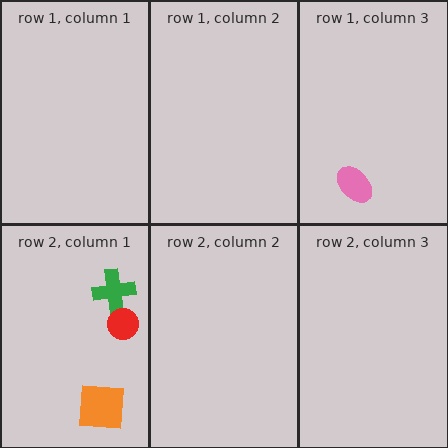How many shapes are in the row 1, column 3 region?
1.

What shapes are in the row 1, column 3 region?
The pink ellipse.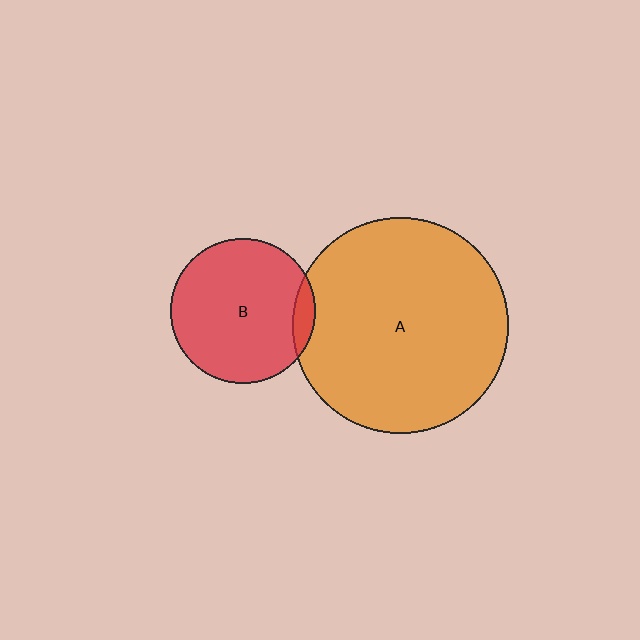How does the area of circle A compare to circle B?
Approximately 2.2 times.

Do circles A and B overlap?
Yes.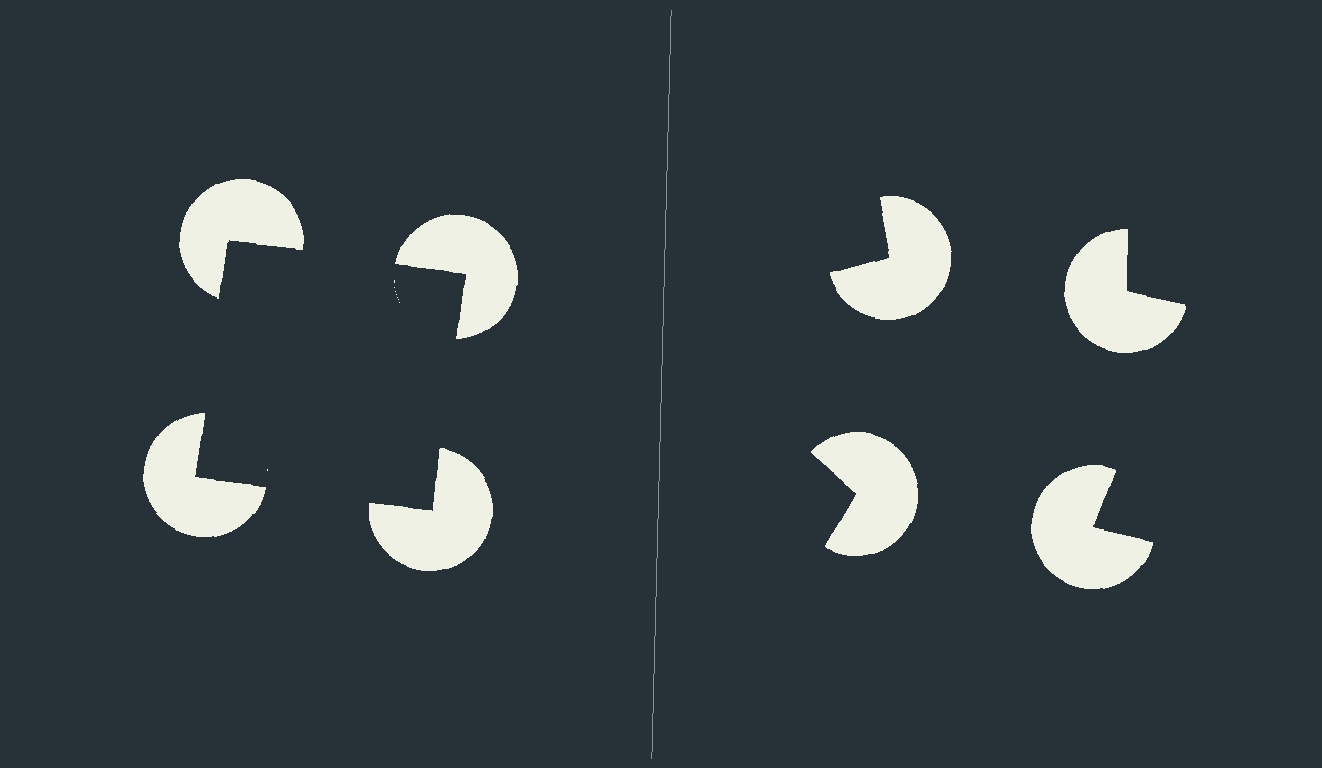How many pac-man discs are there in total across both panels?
8 — 4 on each side.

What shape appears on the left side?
An illusory square.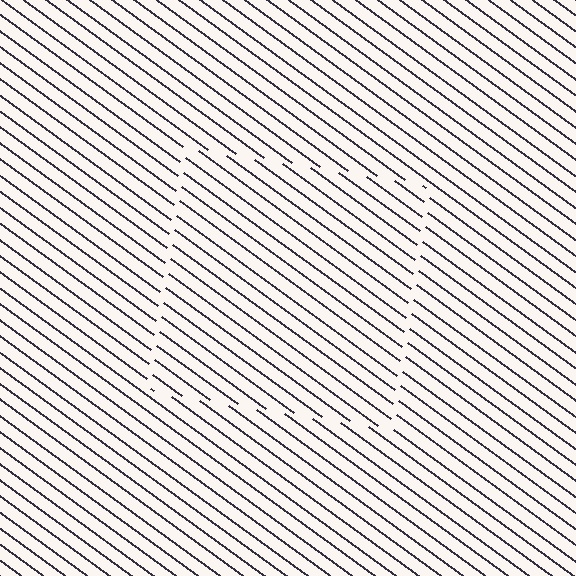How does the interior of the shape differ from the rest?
The interior of the shape contains the same grating, shifted by half a period — the contour is defined by the phase discontinuity where line-ends from the inner and outer gratings abut.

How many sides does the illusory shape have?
4 sides — the line-ends trace a square.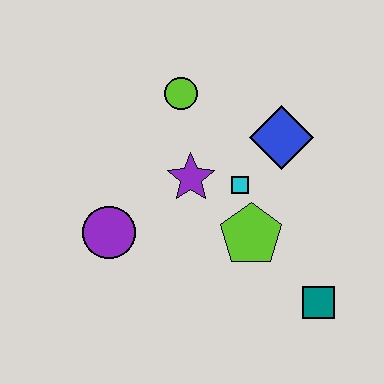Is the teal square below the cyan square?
Yes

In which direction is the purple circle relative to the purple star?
The purple circle is to the left of the purple star.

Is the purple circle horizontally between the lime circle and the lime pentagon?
No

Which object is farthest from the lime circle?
The teal square is farthest from the lime circle.